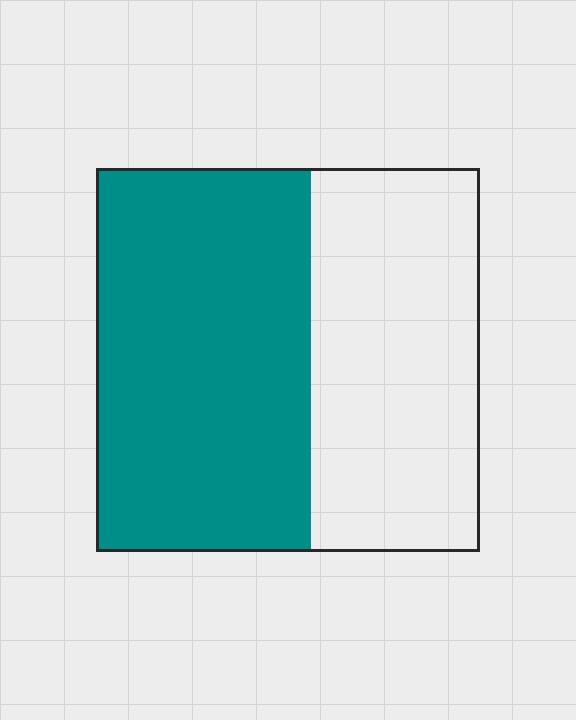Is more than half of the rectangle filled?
Yes.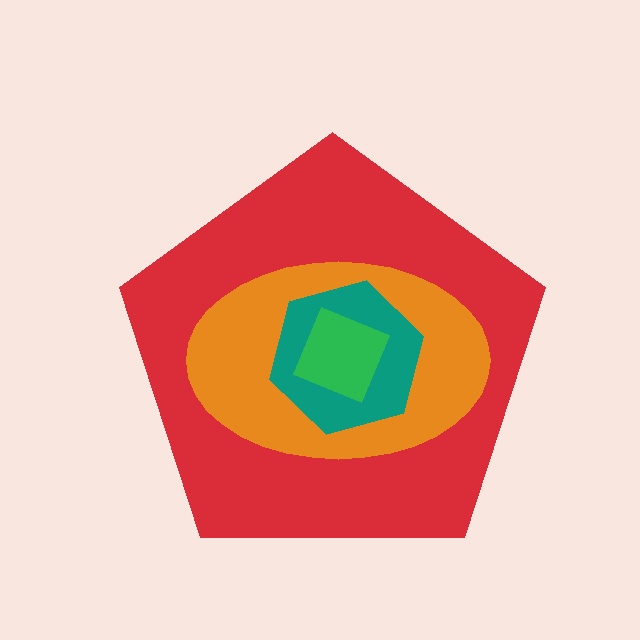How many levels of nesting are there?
4.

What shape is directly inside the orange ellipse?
The teal hexagon.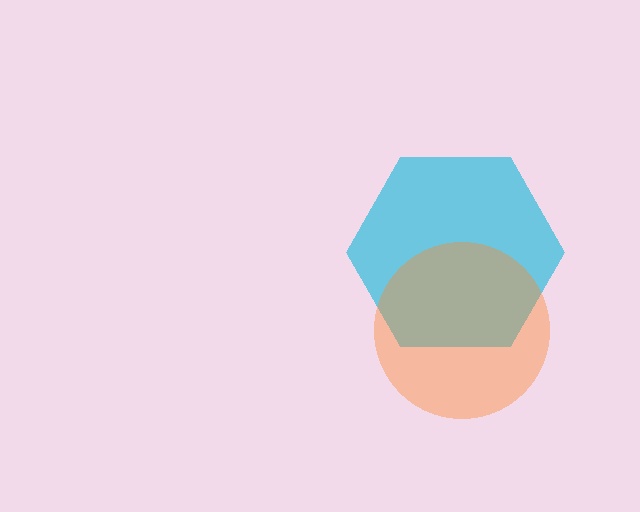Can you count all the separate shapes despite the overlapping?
Yes, there are 2 separate shapes.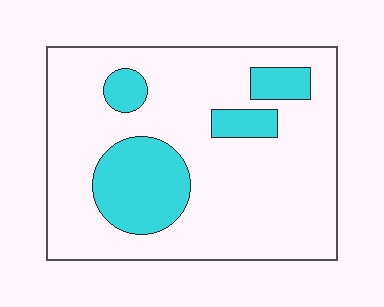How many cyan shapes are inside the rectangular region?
4.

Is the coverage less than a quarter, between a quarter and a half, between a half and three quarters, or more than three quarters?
Less than a quarter.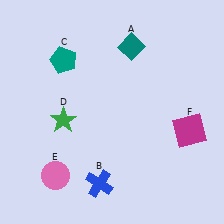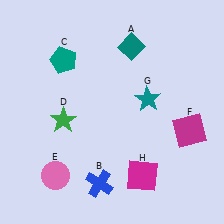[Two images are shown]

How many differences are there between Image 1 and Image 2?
There are 2 differences between the two images.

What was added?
A teal star (G), a magenta square (H) were added in Image 2.